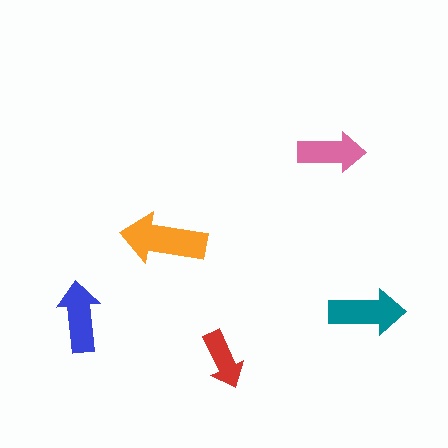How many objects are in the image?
There are 5 objects in the image.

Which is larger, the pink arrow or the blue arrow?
The blue one.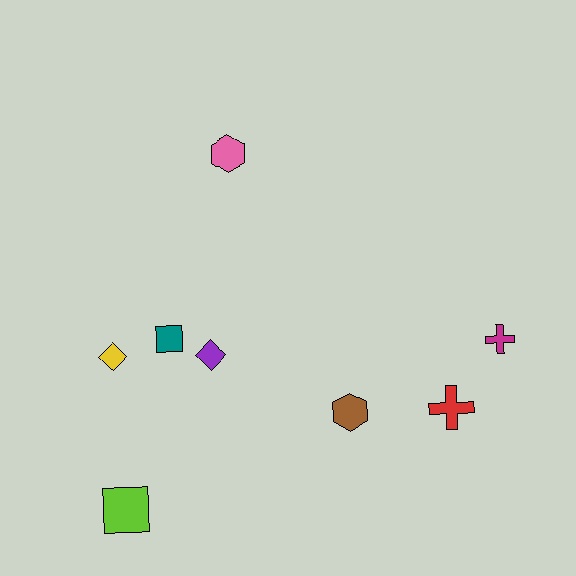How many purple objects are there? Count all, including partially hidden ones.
There is 1 purple object.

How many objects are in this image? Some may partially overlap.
There are 8 objects.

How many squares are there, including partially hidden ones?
There are 2 squares.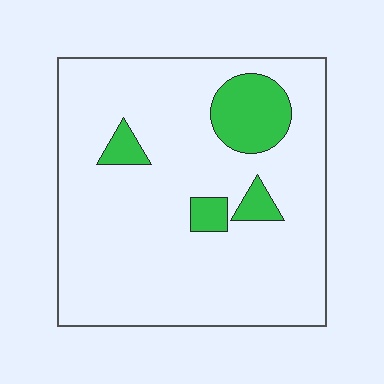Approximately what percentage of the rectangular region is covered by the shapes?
Approximately 15%.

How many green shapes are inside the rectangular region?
4.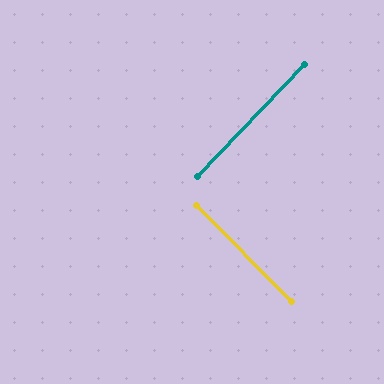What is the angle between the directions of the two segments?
Approximately 89 degrees.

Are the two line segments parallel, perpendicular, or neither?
Perpendicular — they meet at approximately 89°.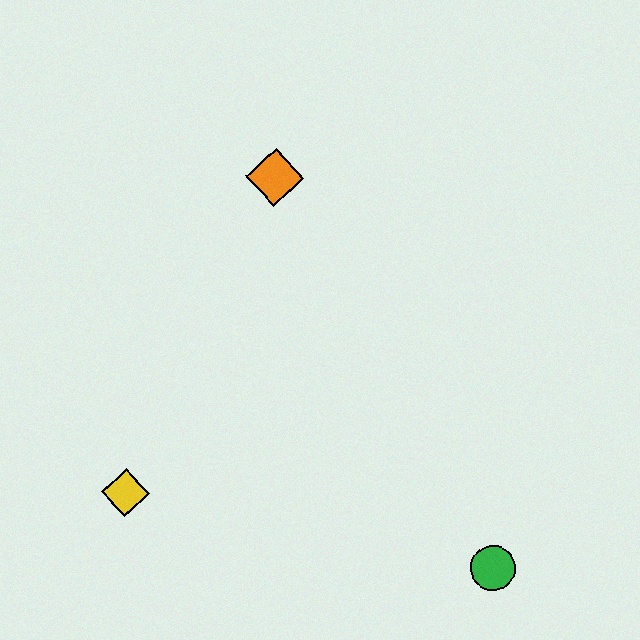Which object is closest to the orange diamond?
The yellow diamond is closest to the orange diamond.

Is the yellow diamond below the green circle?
No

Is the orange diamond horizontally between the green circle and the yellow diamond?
Yes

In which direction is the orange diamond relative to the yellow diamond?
The orange diamond is above the yellow diamond.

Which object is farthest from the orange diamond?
The green circle is farthest from the orange diamond.